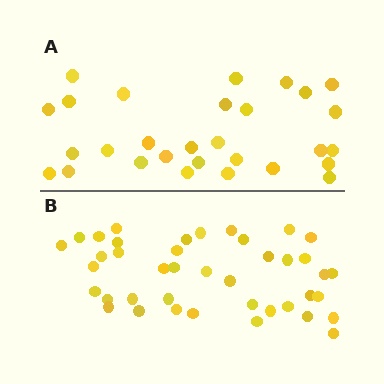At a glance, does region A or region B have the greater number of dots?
Region B (the bottom region) has more dots.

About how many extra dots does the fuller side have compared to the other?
Region B has roughly 12 or so more dots than region A.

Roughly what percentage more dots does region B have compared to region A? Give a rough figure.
About 40% more.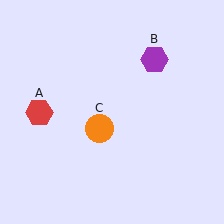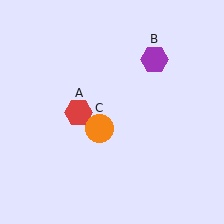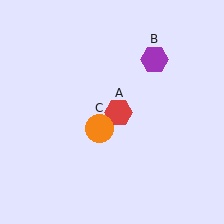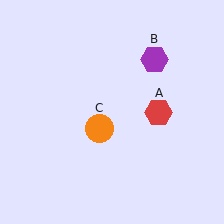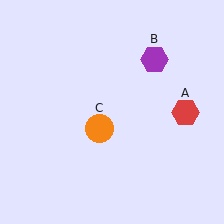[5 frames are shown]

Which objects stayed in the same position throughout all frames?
Purple hexagon (object B) and orange circle (object C) remained stationary.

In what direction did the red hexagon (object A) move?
The red hexagon (object A) moved right.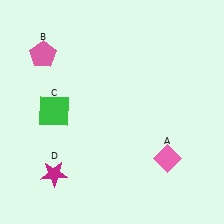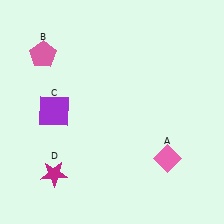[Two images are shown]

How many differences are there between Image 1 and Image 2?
There is 1 difference between the two images.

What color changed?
The square (C) changed from green in Image 1 to purple in Image 2.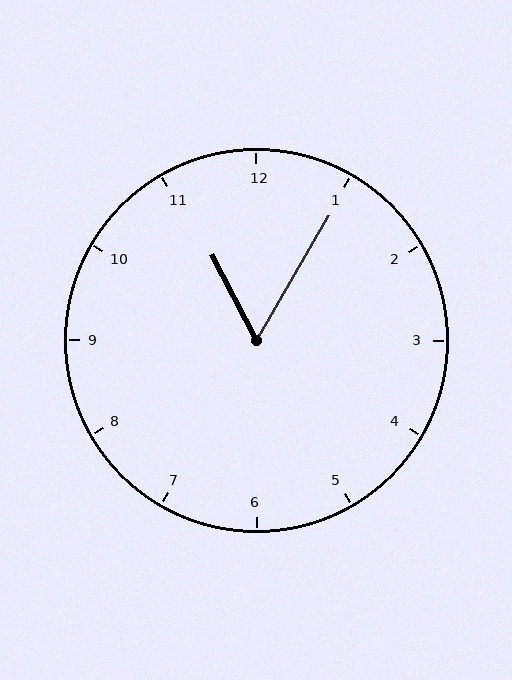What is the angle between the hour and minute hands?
Approximately 58 degrees.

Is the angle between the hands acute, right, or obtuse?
It is acute.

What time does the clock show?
11:05.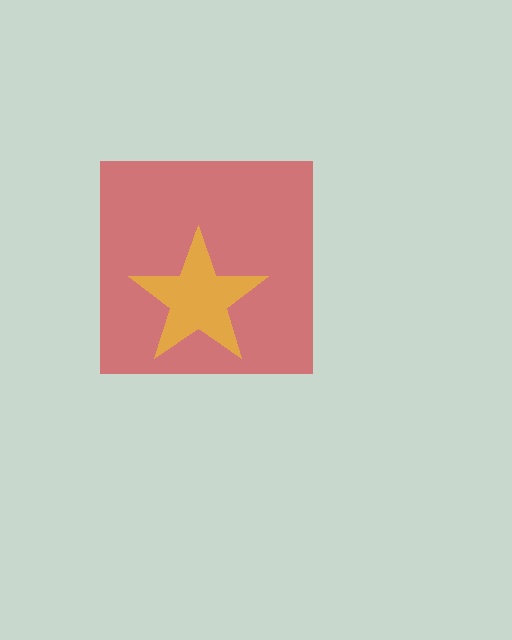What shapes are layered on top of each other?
The layered shapes are: a red square, a yellow star.